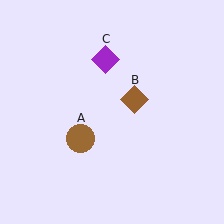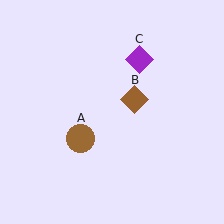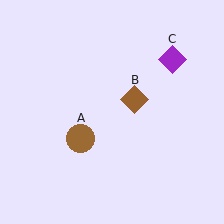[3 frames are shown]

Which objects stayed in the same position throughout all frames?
Brown circle (object A) and brown diamond (object B) remained stationary.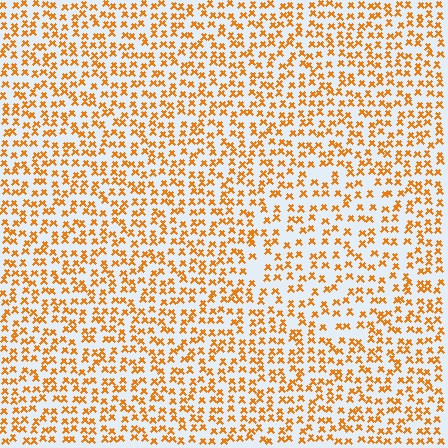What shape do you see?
I see a circle.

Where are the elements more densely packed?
The elements are more densely packed outside the circle boundary.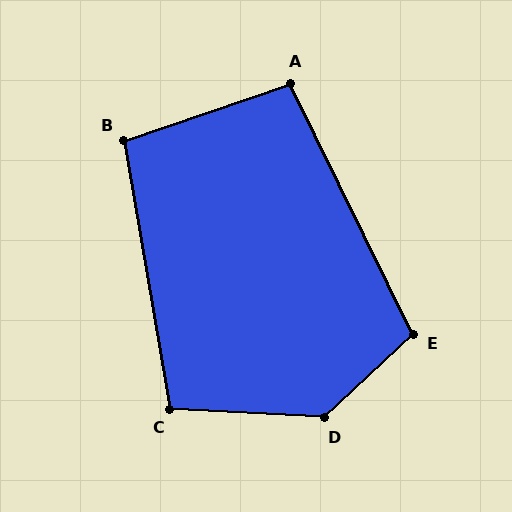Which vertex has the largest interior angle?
D, at approximately 134 degrees.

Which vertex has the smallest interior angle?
A, at approximately 97 degrees.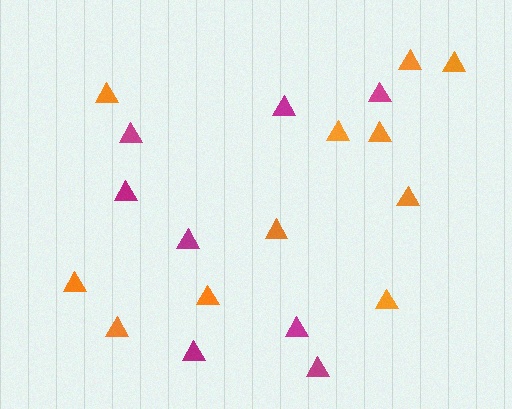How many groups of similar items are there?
There are 2 groups: one group of orange triangles (11) and one group of magenta triangles (8).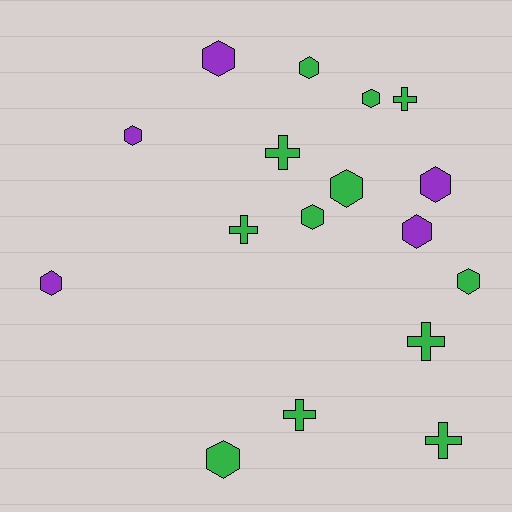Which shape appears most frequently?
Hexagon, with 11 objects.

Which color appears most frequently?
Green, with 12 objects.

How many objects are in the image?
There are 17 objects.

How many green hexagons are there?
There are 6 green hexagons.